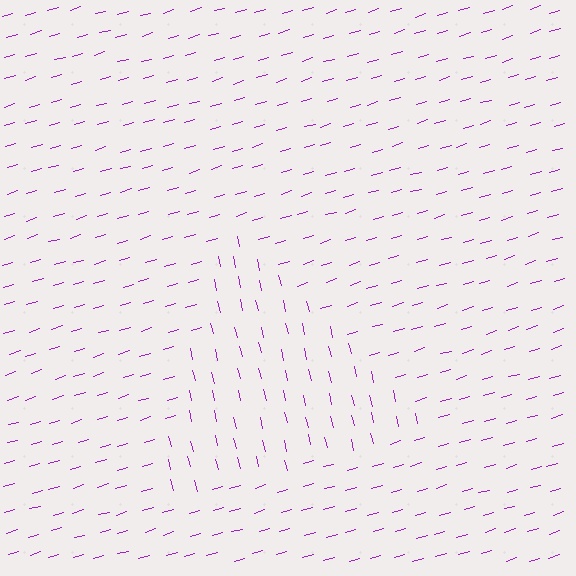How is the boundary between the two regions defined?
The boundary is defined purely by a change in line orientation (approximately 86 degrees difference). All lines are the same color and thickness.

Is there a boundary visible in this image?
Yes, there is a texture boundary formed by a change in line orientation.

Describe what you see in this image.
The image is filled with small purple line segments. A triangle region in the image has lines oriented differently from the surrounding lines, creating a visible texture boundary.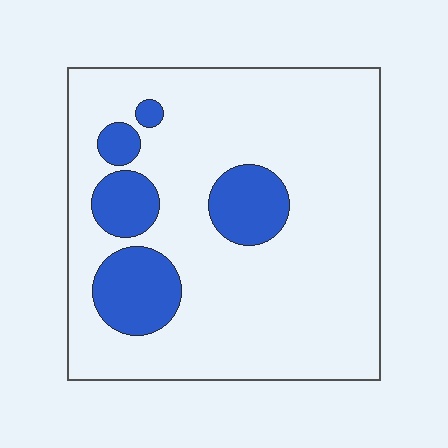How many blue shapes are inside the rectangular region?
5.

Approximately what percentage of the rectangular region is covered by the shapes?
Approximately 20%.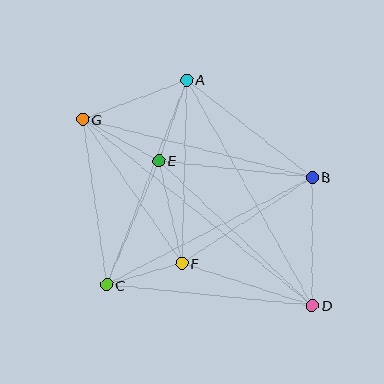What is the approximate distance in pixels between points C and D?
The distance between C and D is approximately 207 pixels.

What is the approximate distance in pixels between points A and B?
The distance between A and B is approximately 158 pixels.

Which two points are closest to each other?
Points C and F are closest to each other.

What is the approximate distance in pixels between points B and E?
The distance between B and E is approximately 154 pixels.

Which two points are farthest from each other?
Points D and G are farthest from each other.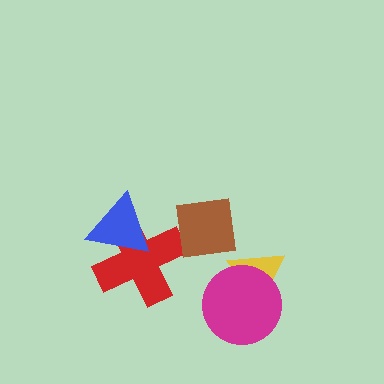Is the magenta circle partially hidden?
No, no other shape covers it.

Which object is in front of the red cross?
The blue triangle is in front of the red cross.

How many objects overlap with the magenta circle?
1 object overlaps with the magenta circle.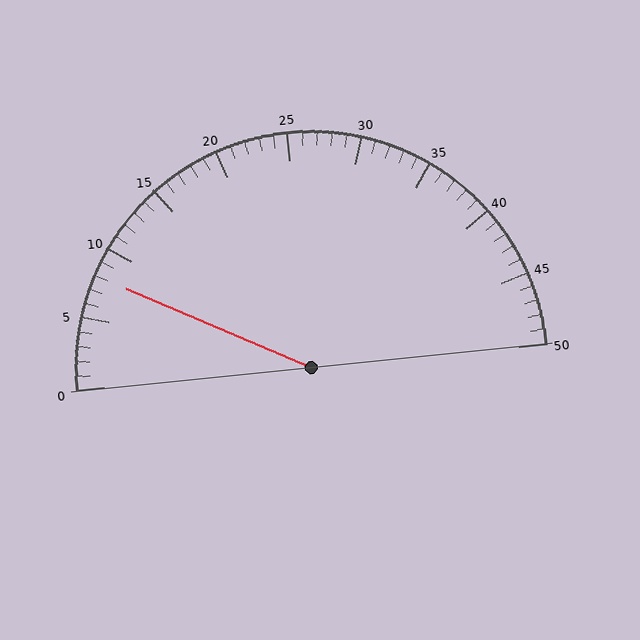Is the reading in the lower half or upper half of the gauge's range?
The reading is in the lower half of the range (0 to 50).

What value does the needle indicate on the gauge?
The needle indicates approximately 8.